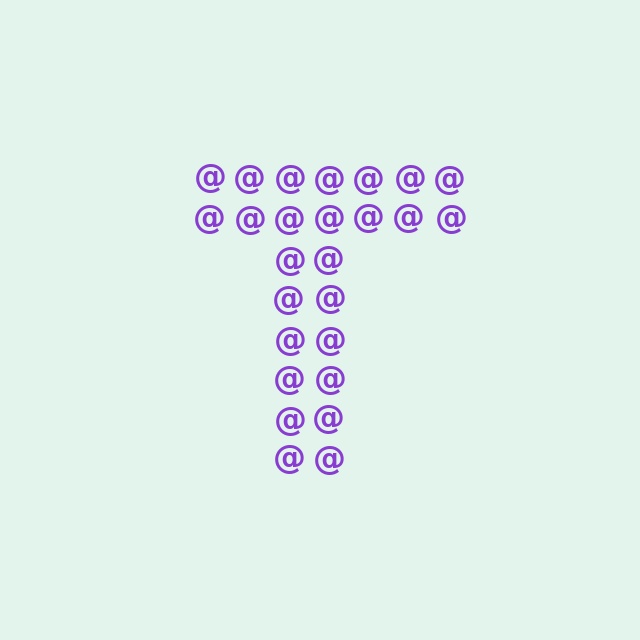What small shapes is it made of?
It is made of small at signs.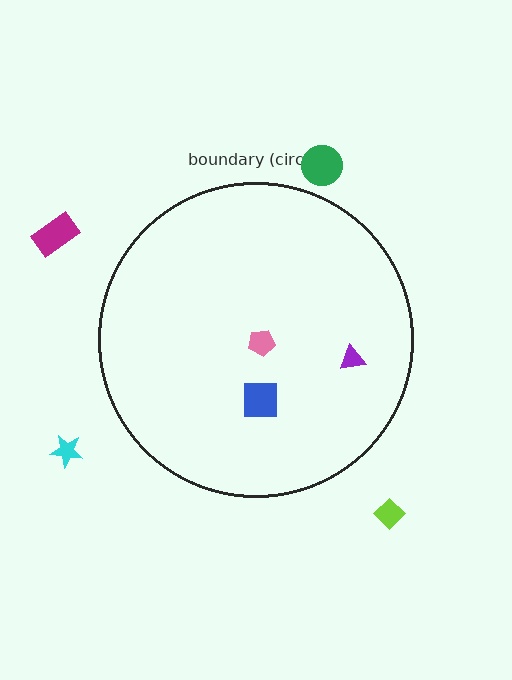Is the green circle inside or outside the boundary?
Outside.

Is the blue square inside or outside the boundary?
Inside.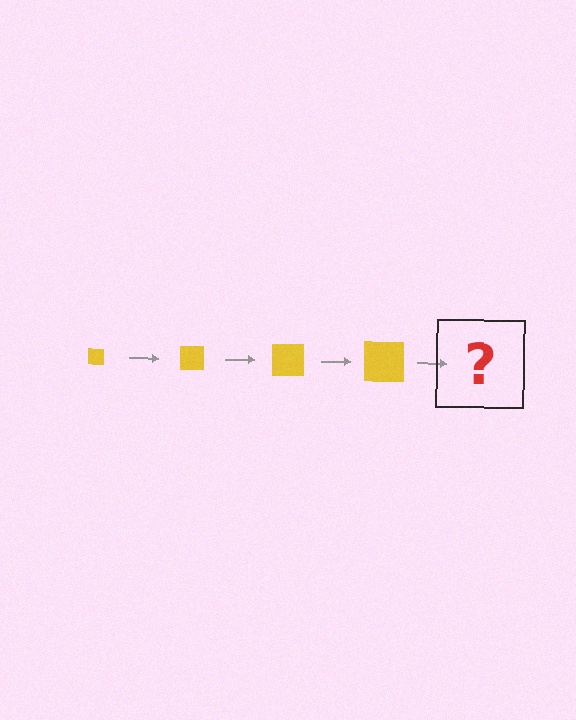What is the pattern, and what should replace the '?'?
The pattern is that the square gets progressively larger each step. The '?' should be a yellow square, larger than the previous one.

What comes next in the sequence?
The next element should be a yellow square, larger than the previous one.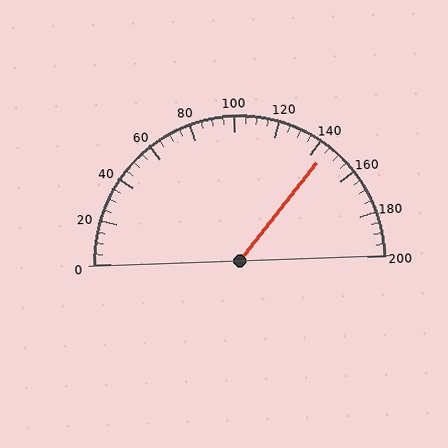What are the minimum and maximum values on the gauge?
The gauge ranges from 0 to 200.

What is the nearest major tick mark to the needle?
The nearest major tick mark is 140.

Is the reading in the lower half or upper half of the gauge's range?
The reading is in the upper half of the range (0 to 200).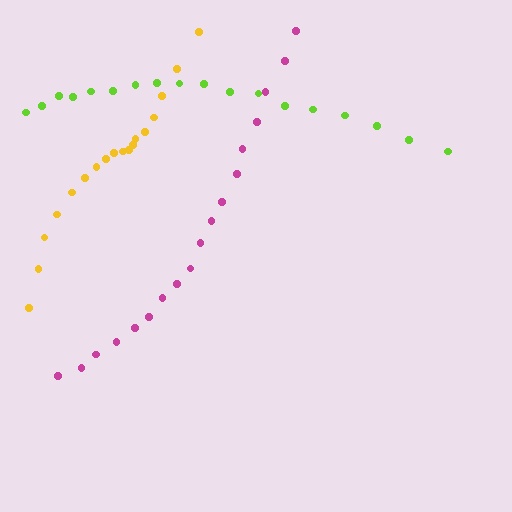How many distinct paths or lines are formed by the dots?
There are 3 distinct paths.